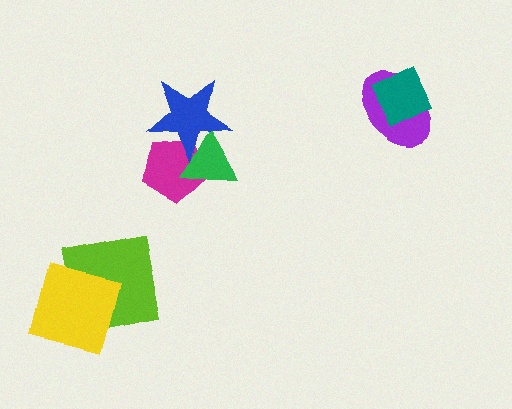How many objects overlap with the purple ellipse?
1 object overlaps with the purple ellipse.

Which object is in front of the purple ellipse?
The teal diamond is in front of the purple ellipse.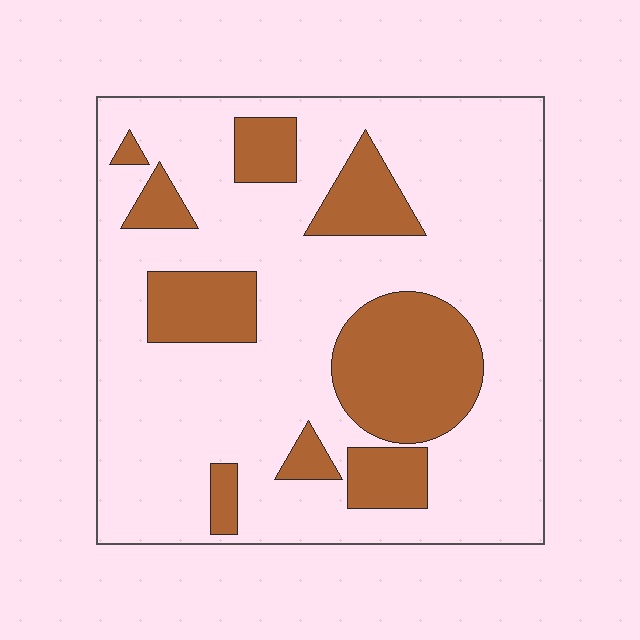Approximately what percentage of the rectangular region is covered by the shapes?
Approximately 25%.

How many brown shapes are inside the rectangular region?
9.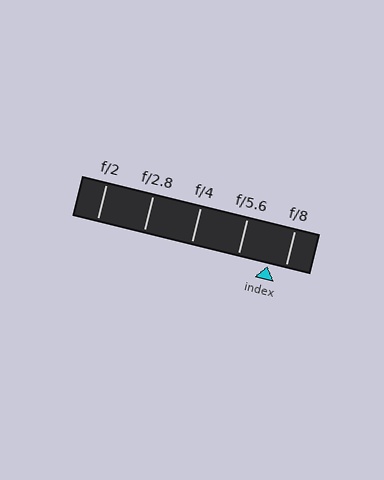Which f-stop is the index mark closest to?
The index mark is closest to f/8.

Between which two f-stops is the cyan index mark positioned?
The index mark is between f/5.6 and f/8.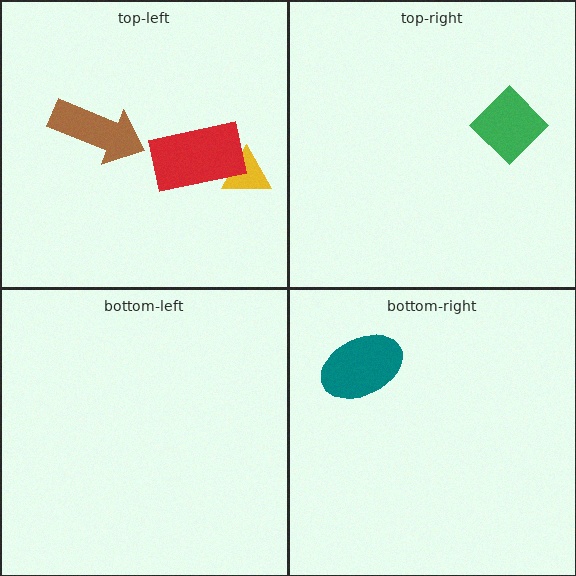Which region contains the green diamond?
The top-right region.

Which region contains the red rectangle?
The top-left region.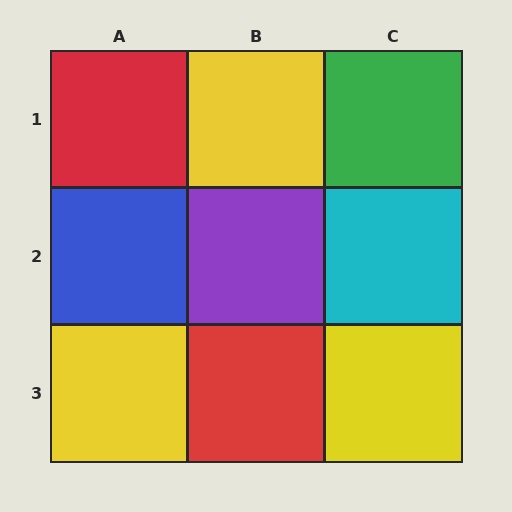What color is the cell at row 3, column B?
Red.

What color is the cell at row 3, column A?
Yellow.